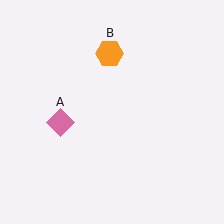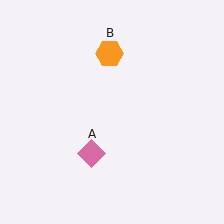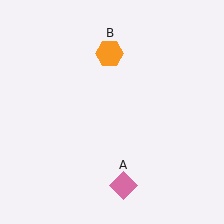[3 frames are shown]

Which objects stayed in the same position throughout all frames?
Orange hexagon (object B) remained stationary.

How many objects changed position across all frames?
1 object changed position: pink diamond (object A).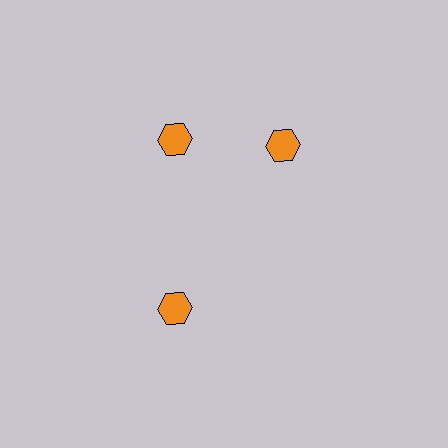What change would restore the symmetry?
The symmetry would be restored by rotating it back into even spacing with its neighbors so that all 3 hexagons sit at equal angles and equal distance from the center.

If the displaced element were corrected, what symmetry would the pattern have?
It would have 3-fold rotational symmetry — the pattern would map onto itself every 120 degrees.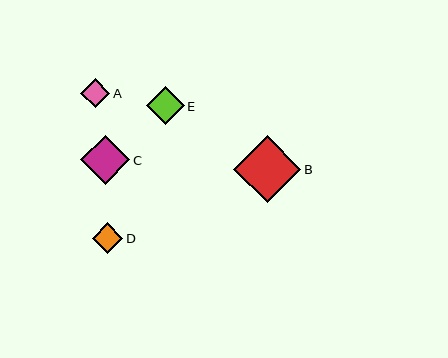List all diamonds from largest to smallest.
From largest to smallest: B, C, E, D, A.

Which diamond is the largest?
Diamond B is the largest with a size of approximately 67 pixels.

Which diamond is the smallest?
Diamond A is the smallest with a size of approximately 29 pixels.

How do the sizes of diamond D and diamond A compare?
Diamond D and diamond A are approximately the same size.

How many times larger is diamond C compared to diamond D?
Diamond C is approximately 1.6 times the size of diamond D.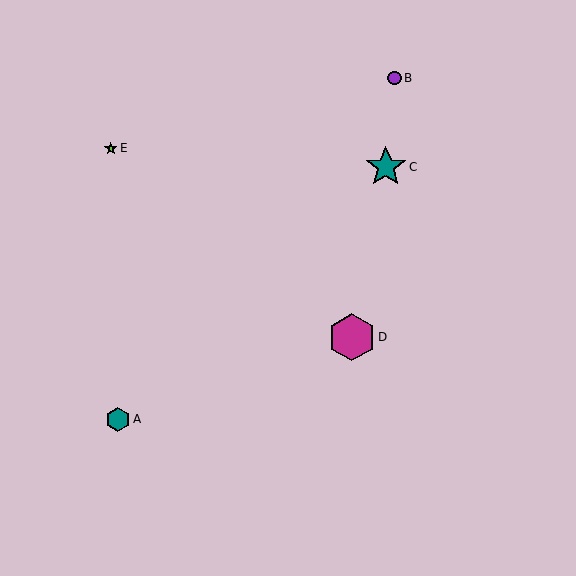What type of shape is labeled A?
Shape A is a teal hexagon.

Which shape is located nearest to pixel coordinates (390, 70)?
The purple circle (labeled B) at (394, 78) is nearest to that location.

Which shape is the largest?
The magenta hexagon (labeled D) is the largest.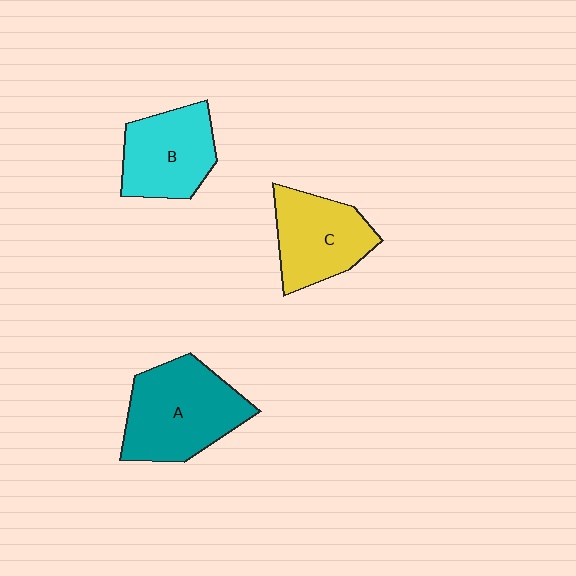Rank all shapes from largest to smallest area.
From largest to smallest: A (teal), C (yellow), B (cyan).